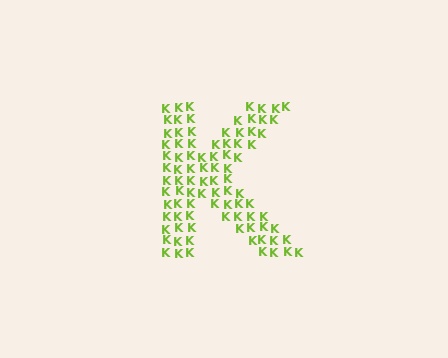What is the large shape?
The large shape is the letter K.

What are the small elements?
The small elements are letter K's.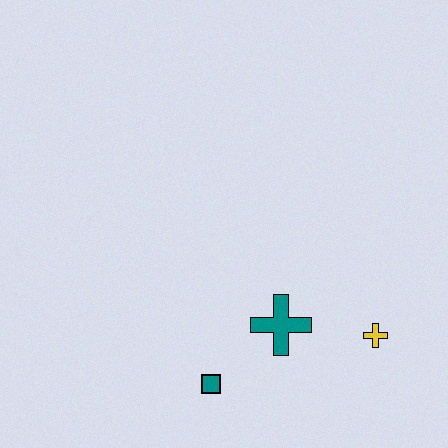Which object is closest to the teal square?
The teal cross is closest to the teal square.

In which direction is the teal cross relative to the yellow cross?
The teal cross is to the left of the yellow cross.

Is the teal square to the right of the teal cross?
No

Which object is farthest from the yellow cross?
The teal square is farthest from the yellow cross.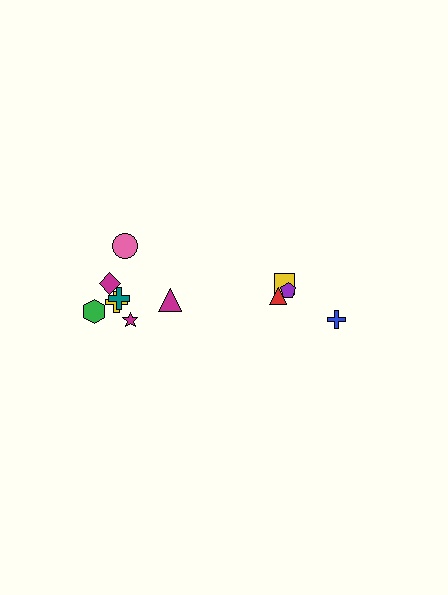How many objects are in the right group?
There are 4 objects.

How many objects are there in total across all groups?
There are 11 objects.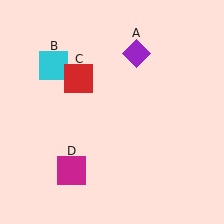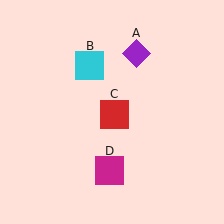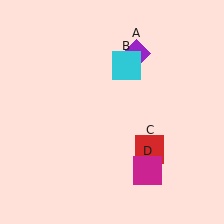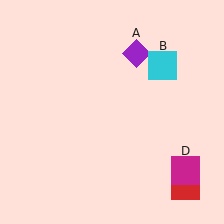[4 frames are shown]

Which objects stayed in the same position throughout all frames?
Purple diamond (object A) remained stationary.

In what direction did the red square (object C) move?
The red square (object C) moved down and to the right.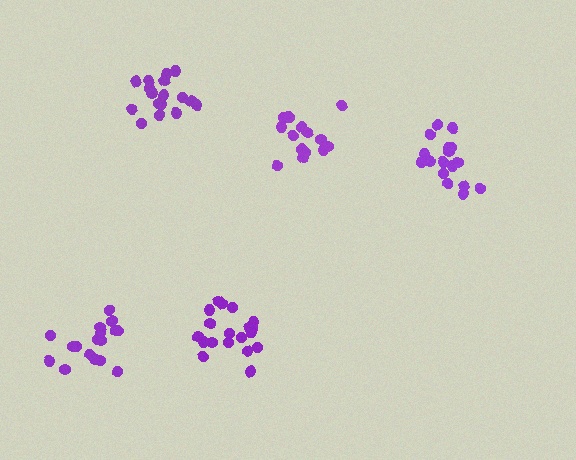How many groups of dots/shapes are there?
There are 5 groups.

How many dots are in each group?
Group 1: 17 dots, Group 2: 19 dots, Group 3: 15 dots, Group 4: 17 dots, Group 5: 17 dots (85 total).